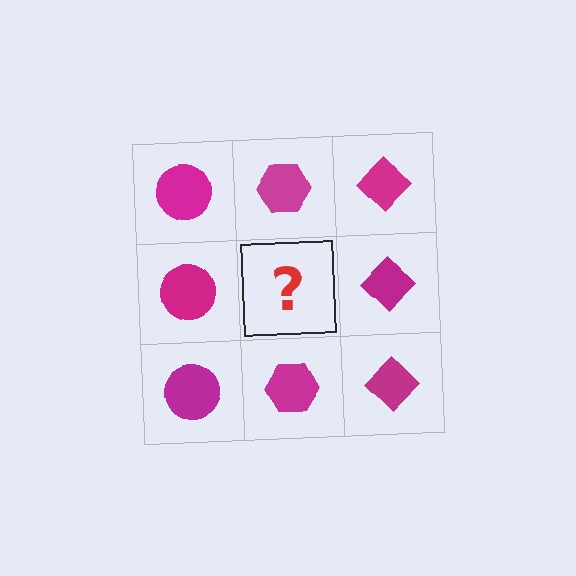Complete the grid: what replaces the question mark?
The question mark should be replaced with a magenta hexagon.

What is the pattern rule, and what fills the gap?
The rule is that each column has a consistent shape. The gap should be filled with a magenta hexagon.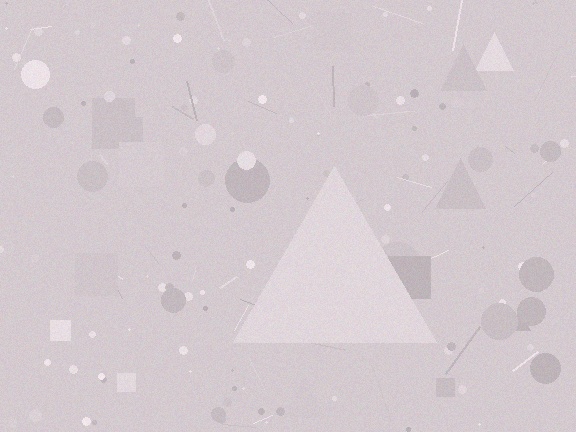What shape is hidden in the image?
A triangle is hidden in the image.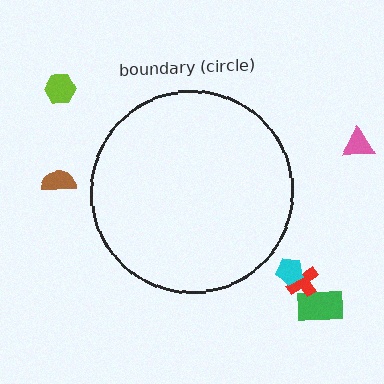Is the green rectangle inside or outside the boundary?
Outside.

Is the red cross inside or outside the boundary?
Outside.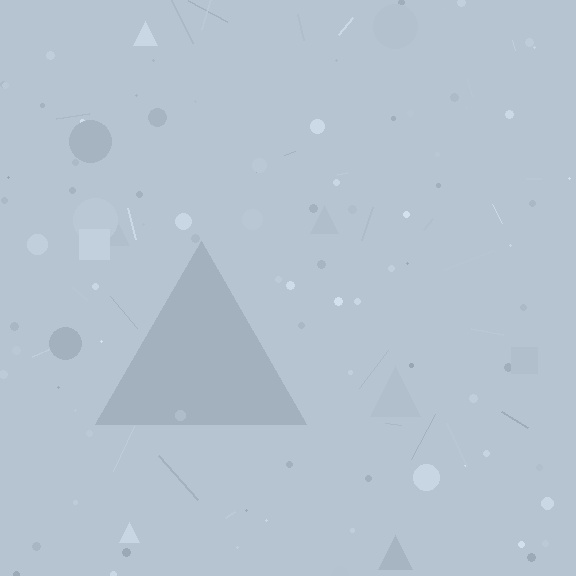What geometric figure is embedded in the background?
A triangle is embedded in the background.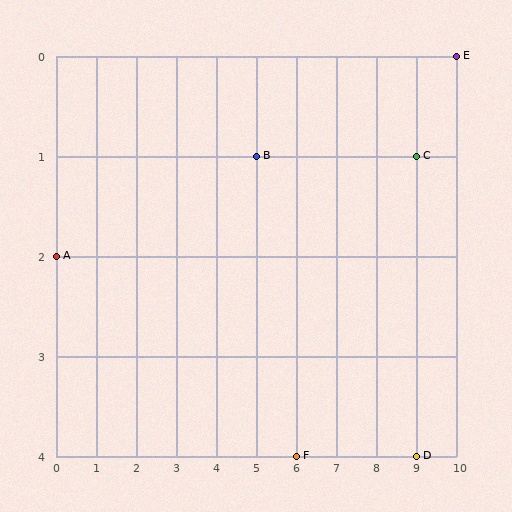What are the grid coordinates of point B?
Point B is at grid coordinates (5, 1).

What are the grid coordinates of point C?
Point C is at grid coordinates (9, 1).